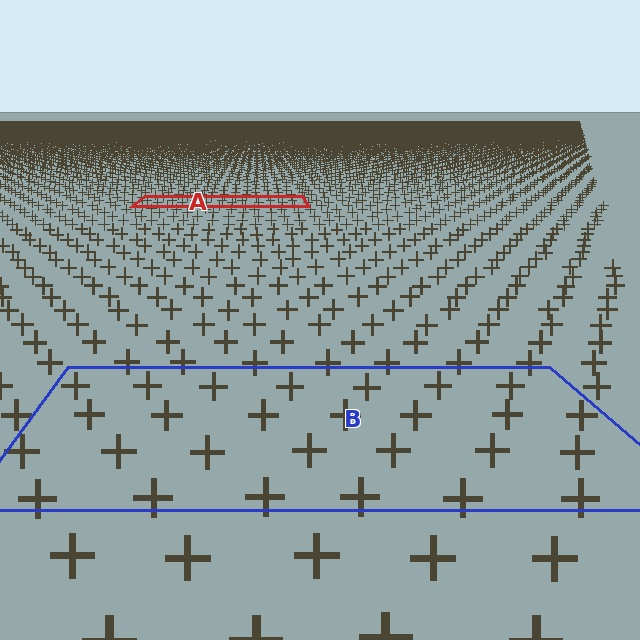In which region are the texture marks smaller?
The texture marks are smaller in region A, because it is farther away.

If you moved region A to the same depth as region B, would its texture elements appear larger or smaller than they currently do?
They would appear larger. At a closer depth, the same texture elements are projected at a bigger on-screen size.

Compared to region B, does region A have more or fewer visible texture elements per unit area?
Region A has more texture elements per unit area — they are packed more densely because it is farther away.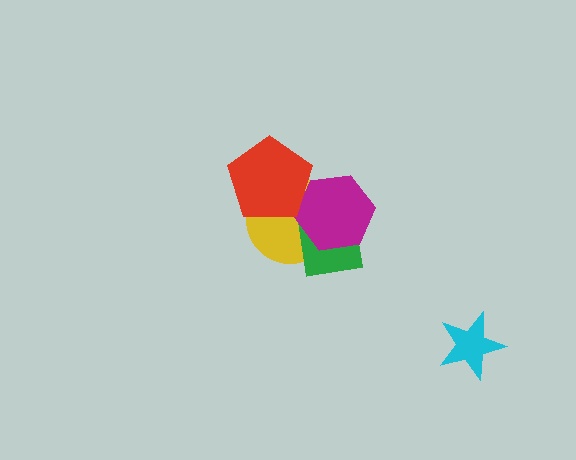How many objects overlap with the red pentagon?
2 objects overlap with the red pentagon.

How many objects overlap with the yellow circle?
3 objects overlap with the yellow circle.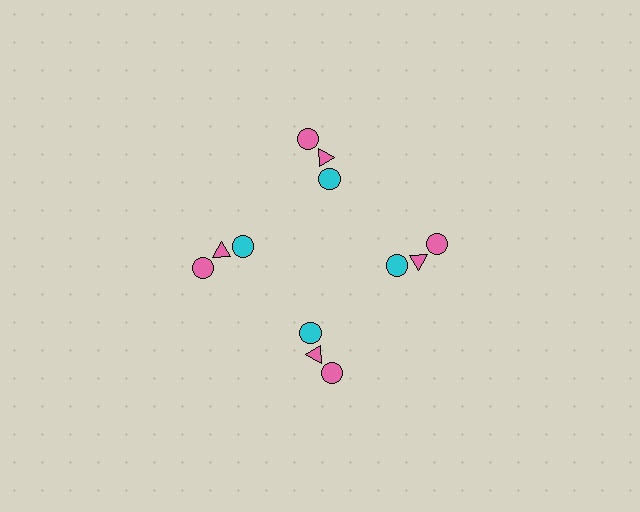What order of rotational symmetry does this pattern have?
This pattern has 4-fold rotational symmetry.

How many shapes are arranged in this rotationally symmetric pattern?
There are 12 shapes, arranged in 4 groups of 3.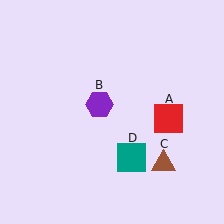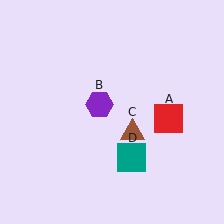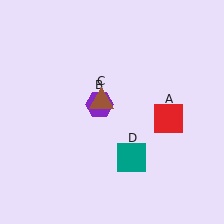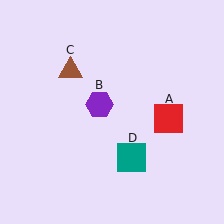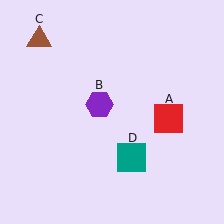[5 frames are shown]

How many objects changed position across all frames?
1 object changed position: brown triangle (object C).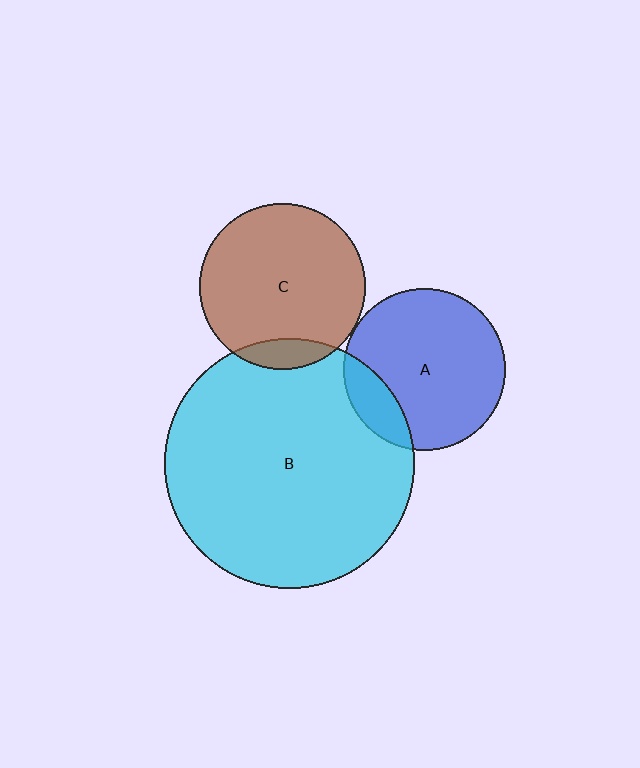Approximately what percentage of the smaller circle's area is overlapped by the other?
Approximately 5%.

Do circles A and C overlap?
Yes.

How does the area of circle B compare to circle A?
Approximately 2.4 times.